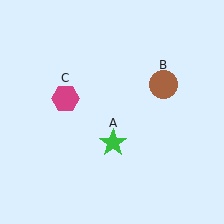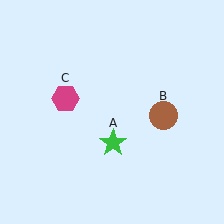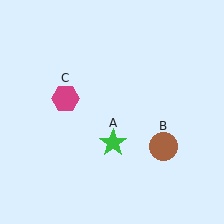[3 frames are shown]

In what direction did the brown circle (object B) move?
The brown circle (object B) moved down.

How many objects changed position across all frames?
1 object changed position: brown circle (object B).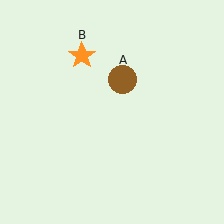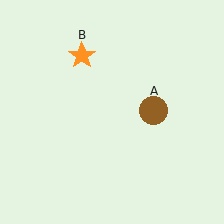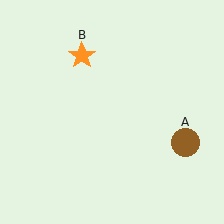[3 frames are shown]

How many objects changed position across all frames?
1 object changed position: brown circle (object A).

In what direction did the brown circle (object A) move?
The brown circle (object A) moved down and to the right.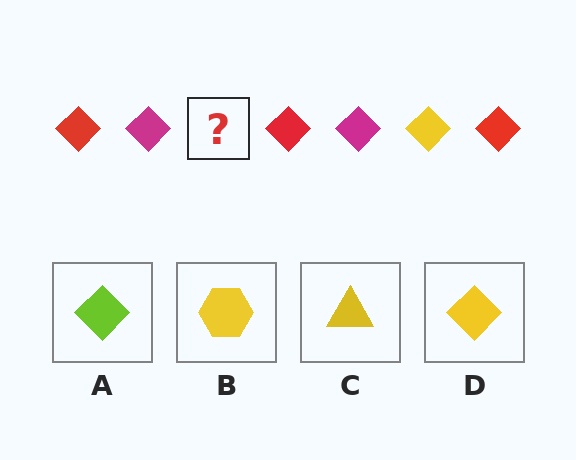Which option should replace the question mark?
Option D.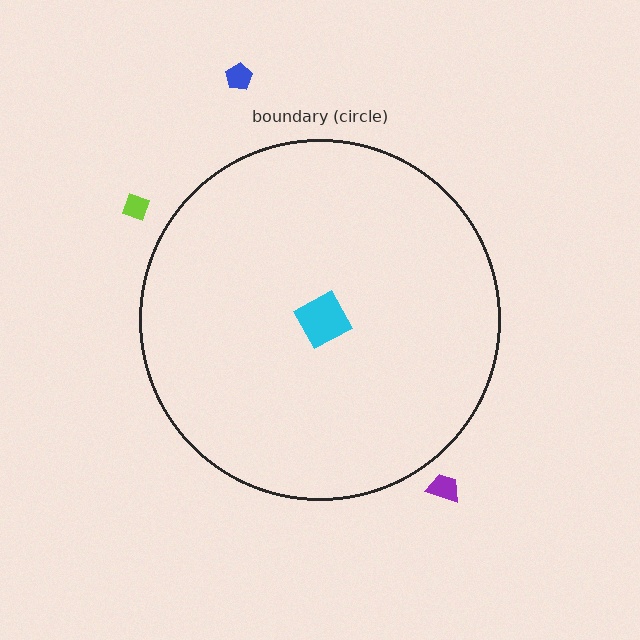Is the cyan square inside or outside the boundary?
Inside.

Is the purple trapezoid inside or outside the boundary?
Outside.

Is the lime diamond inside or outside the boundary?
Outside.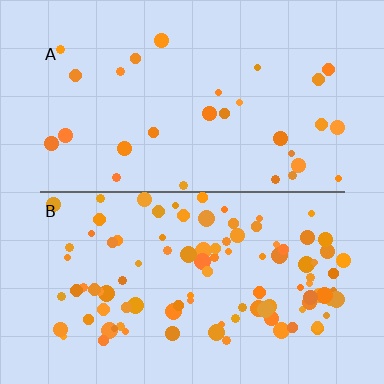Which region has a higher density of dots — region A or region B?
B (the bottom).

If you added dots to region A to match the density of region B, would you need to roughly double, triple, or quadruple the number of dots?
Approximately quadruple.